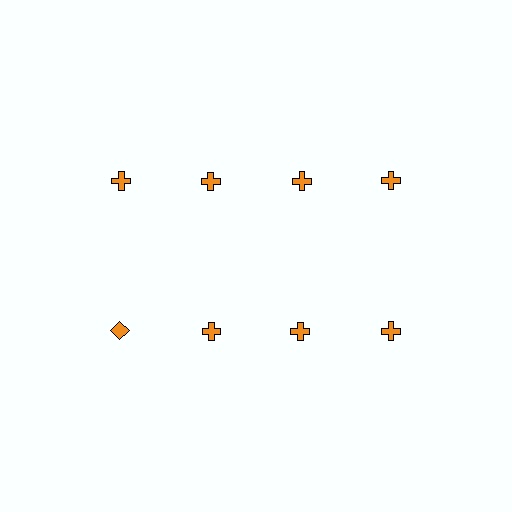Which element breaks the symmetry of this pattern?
The orange diamond in the second row, leftmost column breaks the symmetry. All other shapes are orange crosses.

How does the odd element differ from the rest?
It has a different shape: diamond instead of cross.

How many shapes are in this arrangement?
There are 8 shapes arranged in a grid pattern.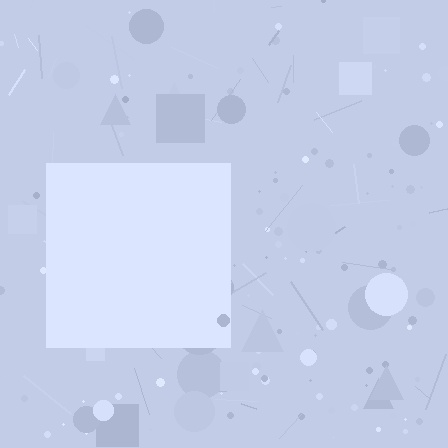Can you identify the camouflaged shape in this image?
The camouflaged shape is a square.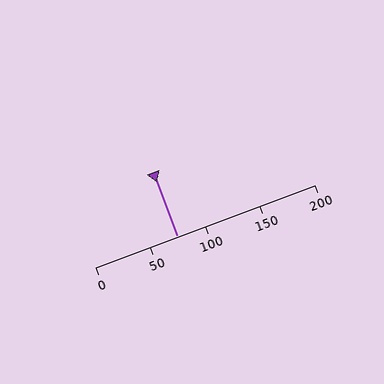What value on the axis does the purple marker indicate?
The marker indicates approximately 75.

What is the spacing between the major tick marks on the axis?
The major ticks are spaced 50 apart.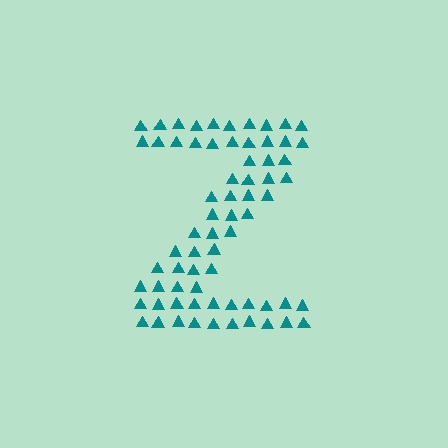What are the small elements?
The small elements are triangles.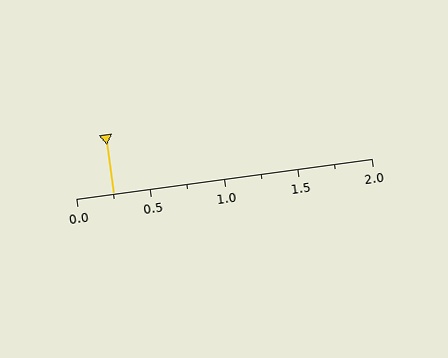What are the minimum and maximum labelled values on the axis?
The axis runs from 0.0 to 2.0.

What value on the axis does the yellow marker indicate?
The marker indicates approximately 0.25.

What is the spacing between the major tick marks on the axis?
The major ticks are spaced 0.5 apart.